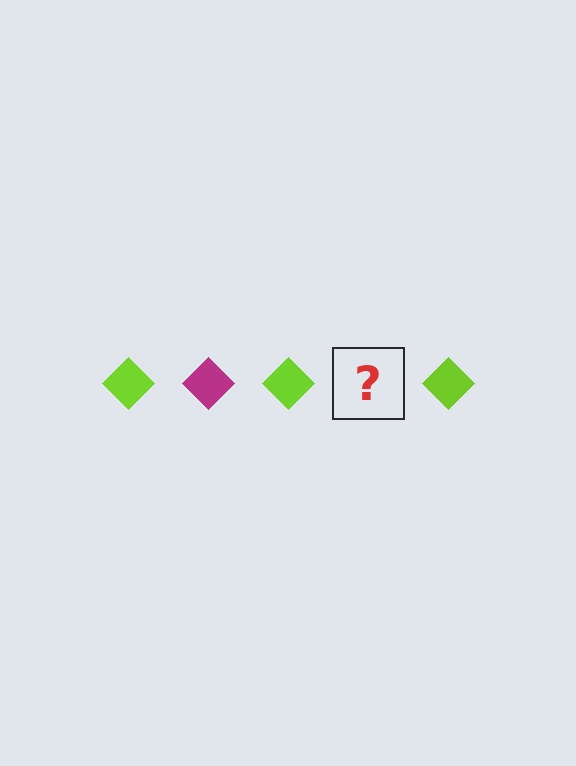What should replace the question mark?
The question mark should be replaced with a magenta diamond.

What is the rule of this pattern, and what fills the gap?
The rule is that the pattern cycles through lime, magenta diamonds. The gap should be filled with a magenta diamond.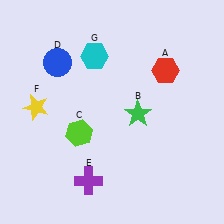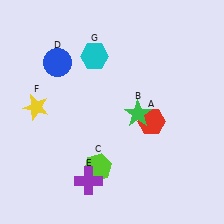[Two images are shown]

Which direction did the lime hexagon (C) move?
The lime hexagon (C) moved down.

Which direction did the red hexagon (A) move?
The red hexagon (A) moved down.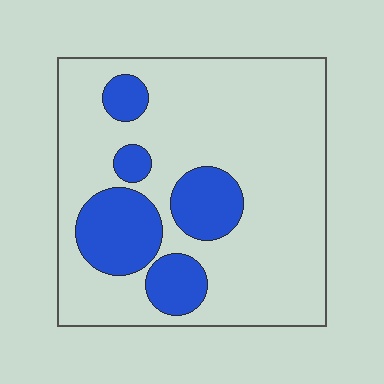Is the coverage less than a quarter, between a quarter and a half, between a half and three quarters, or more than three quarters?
Less than a quarter.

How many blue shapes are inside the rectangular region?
5.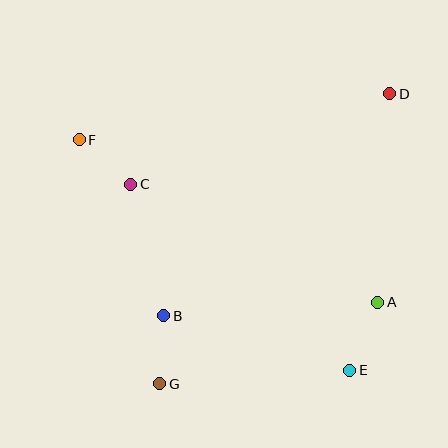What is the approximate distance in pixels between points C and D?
The distance between C and D is approximately 274 pixels.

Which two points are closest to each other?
Points B and G are closest to each other.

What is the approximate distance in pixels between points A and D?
The distance between A and D is approximately 209 pixels.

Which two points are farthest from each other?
Points D and G are farthest from each other.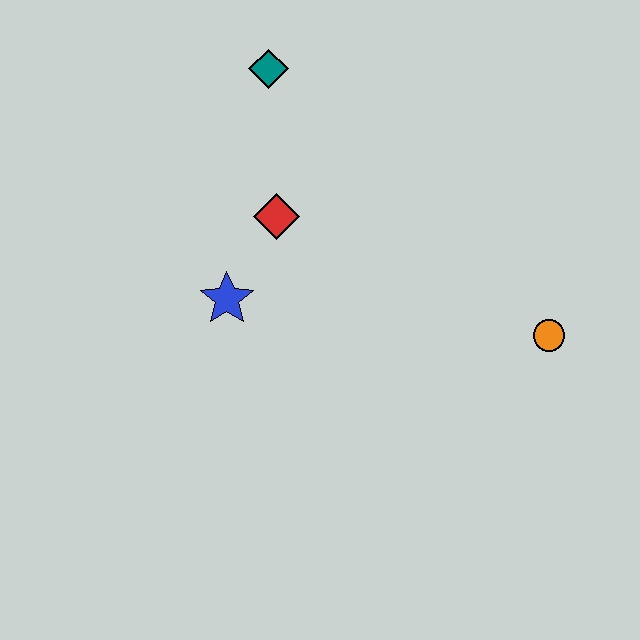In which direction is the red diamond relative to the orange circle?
The red diamond is to the left of the orange circle.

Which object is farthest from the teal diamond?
The orange circle is farthest from the teal diamond.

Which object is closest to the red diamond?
The blue star is closest to the red diamond.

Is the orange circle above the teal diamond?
No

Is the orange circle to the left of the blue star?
No